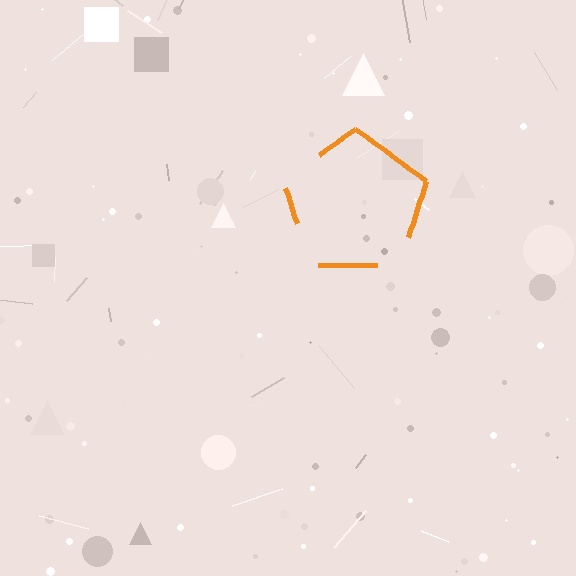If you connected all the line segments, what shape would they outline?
They would outline a pentagon.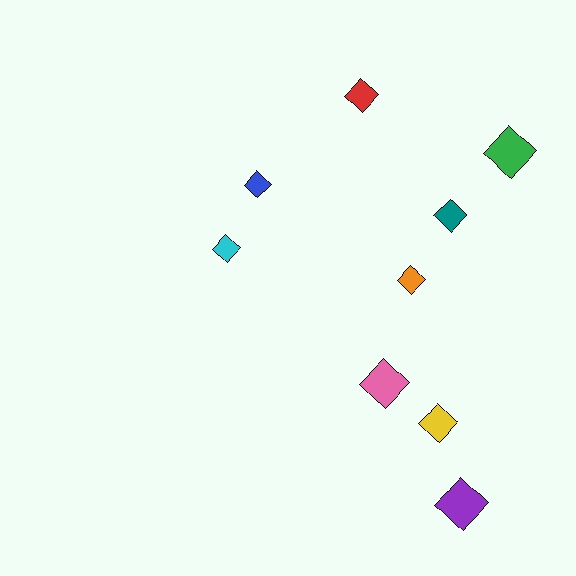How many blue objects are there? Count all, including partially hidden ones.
There is 1 blue object.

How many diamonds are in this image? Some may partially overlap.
There are 9 diamonds.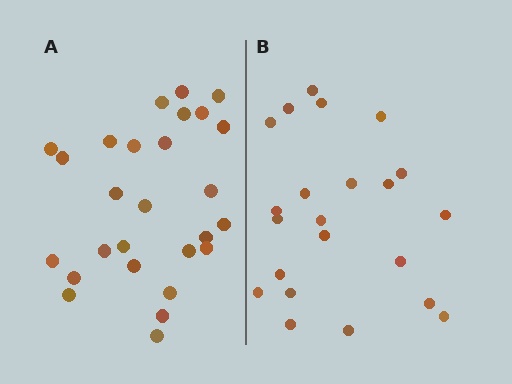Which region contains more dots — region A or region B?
Region A (the left region) has more dots.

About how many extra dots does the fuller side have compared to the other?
Region A has about 5 more dots than region B.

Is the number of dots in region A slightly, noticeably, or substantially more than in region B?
Region A has only slightly more — the two regions are fairly close. The ratio is roughly 1.2 to 1.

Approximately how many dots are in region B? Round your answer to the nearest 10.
About 20 dots. (The exact count is 22, which rounds to 20.)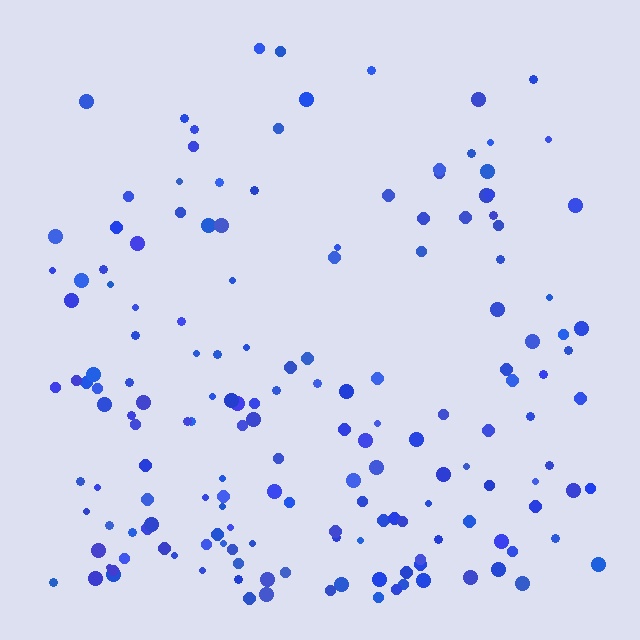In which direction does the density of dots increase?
From top to bottom, with the bottom side densest.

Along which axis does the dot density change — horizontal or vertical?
Vertical.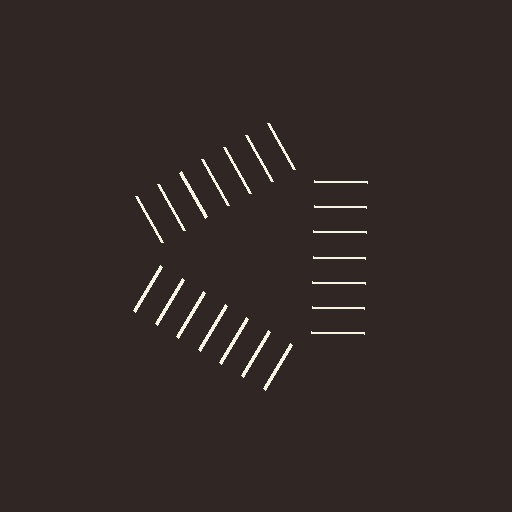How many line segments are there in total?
21 — 7 along each of the 3 edges.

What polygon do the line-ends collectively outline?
An illusory triangle — the line segments terminate on its edges but no continuous stroke is drawn.